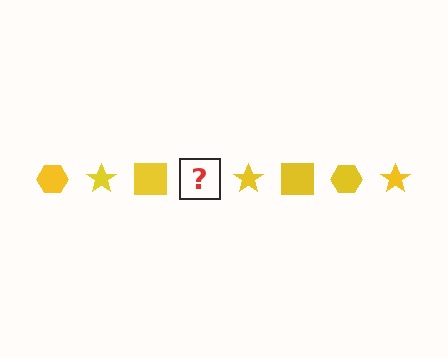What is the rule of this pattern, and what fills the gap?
The rule is that the pattern cycles through hexagon, star, square shapes in yellow. The gap should be filled with a yellow hexagon.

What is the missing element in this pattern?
The missing element is a yellow hexagon.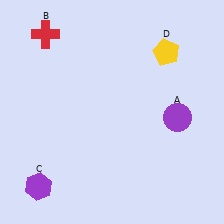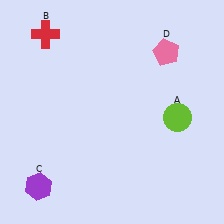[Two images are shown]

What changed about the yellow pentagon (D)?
In Image 1, D is yellow. In Image 2, it changed to pink.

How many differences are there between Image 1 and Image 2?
There are 2 differences between the two images.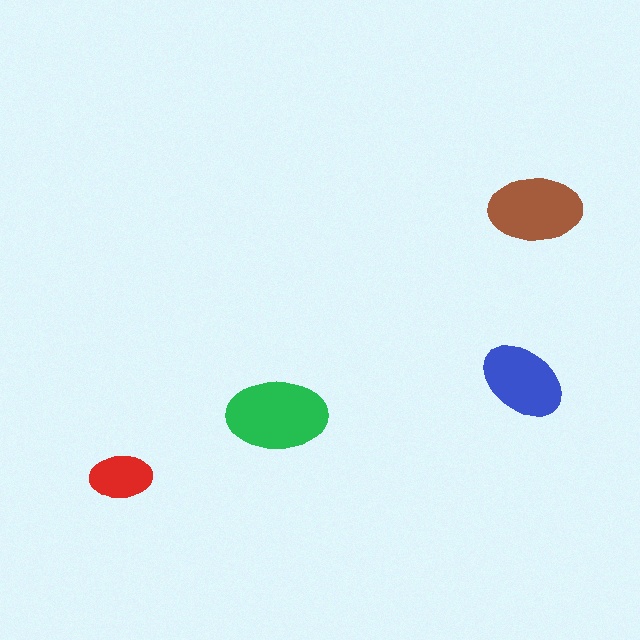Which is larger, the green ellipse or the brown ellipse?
The green one.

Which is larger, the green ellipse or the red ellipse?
The green one.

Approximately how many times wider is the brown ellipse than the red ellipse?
About 1.5 times wider.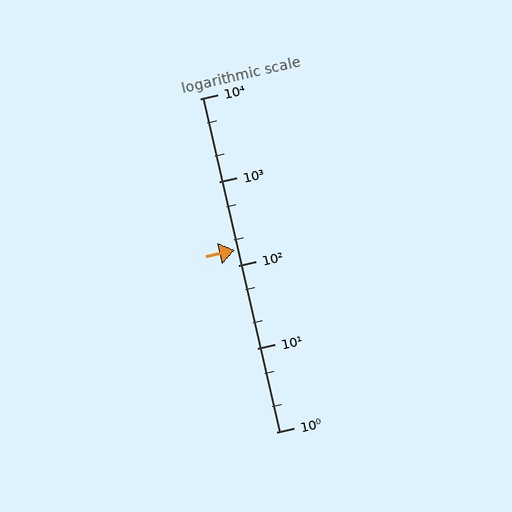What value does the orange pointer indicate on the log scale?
The pointer indicates approximately 150.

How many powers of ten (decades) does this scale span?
The scale spans 4 decades, from 1 to 10000.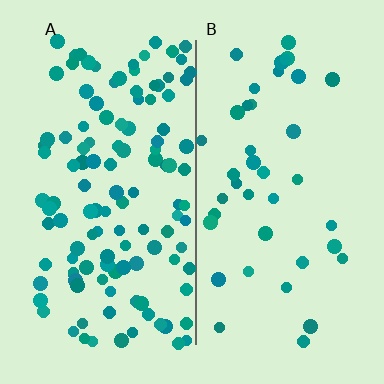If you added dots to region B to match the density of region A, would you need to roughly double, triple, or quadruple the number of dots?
Approximately triple.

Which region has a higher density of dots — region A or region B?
A (the left).